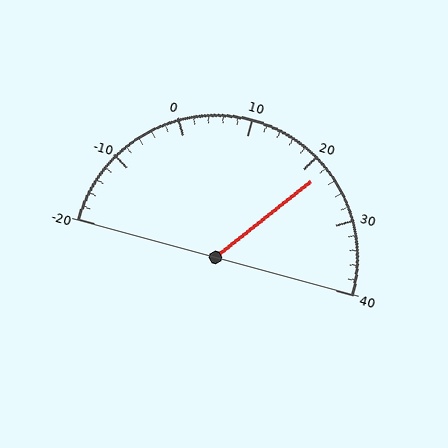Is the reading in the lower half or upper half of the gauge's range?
The reading is in the upper half of the range (-20 to 40).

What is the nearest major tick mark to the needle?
The nearest major tick mark is 20.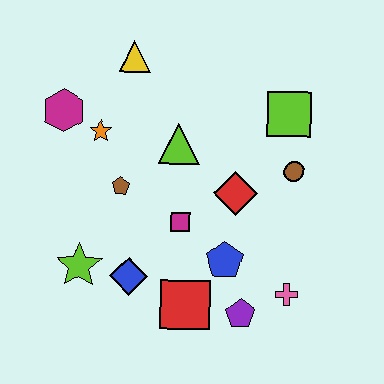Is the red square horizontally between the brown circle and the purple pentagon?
No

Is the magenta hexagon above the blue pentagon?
Yes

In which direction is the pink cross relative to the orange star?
The pink cross is to the right of the orange star.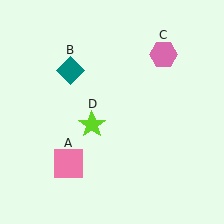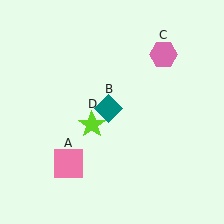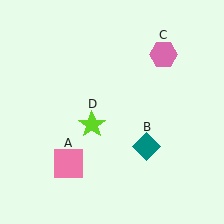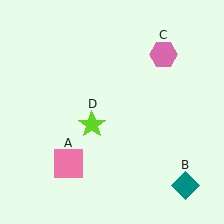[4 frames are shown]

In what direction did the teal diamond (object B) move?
The teal diamond (object B) moved down and to the right.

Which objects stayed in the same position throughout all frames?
Pink square (object A) and pink hexagon (object C) and lime star (object D) remained stationary.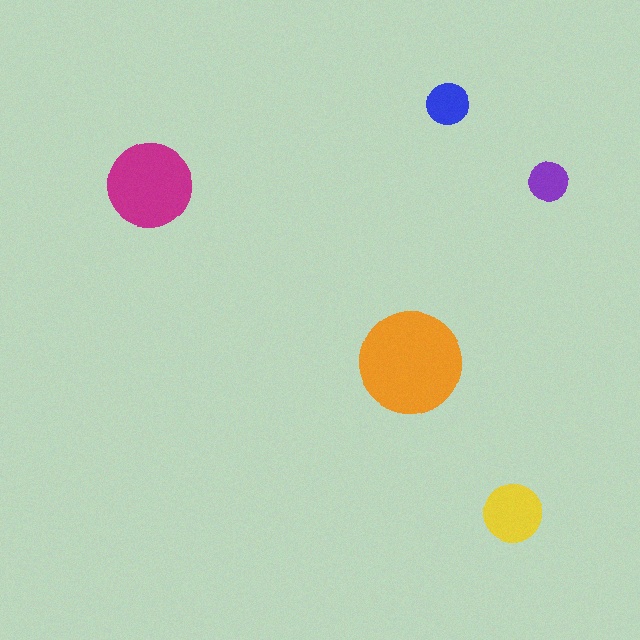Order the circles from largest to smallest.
the orange one, the magenta one, the yellow one, the blue one, the purple one.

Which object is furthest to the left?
The magenta circle is leftmost.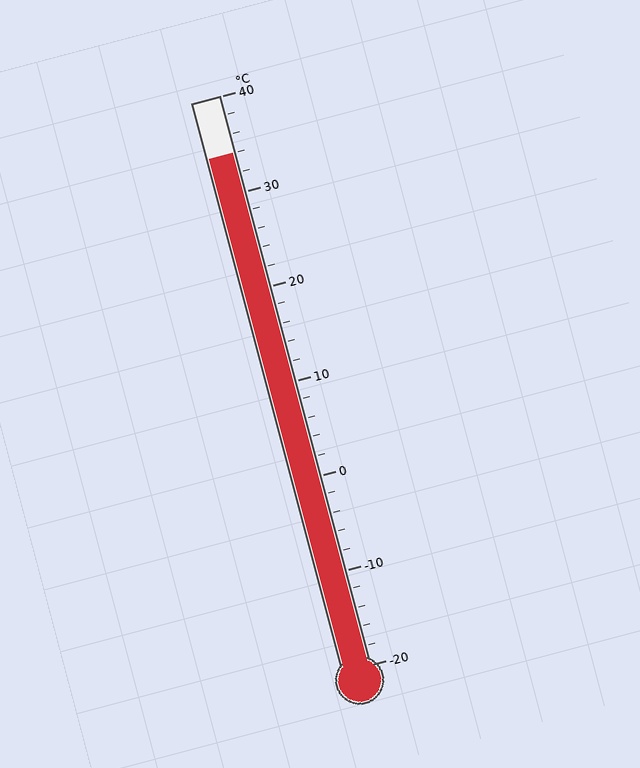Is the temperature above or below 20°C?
The temperature is above 20°C.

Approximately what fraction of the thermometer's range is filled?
The thermometer is filled to approximately 90% of its range.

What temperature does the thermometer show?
The thermometer shows approximately 34°C.